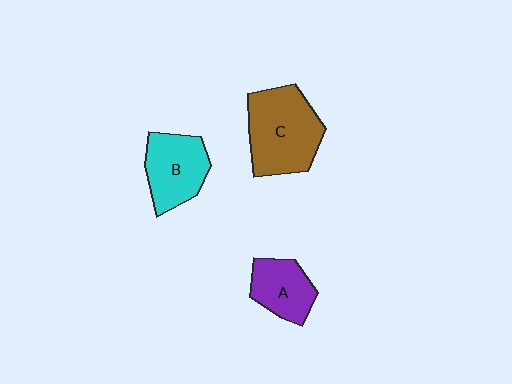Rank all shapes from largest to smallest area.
From largest to smallest: C (brown), B (cyan), A (purple).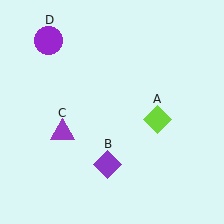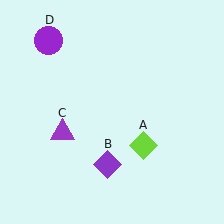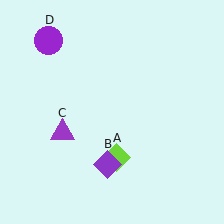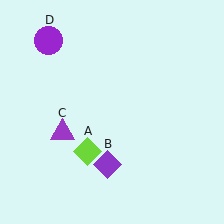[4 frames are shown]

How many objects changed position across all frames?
1 object changed position: lime diamond (object A).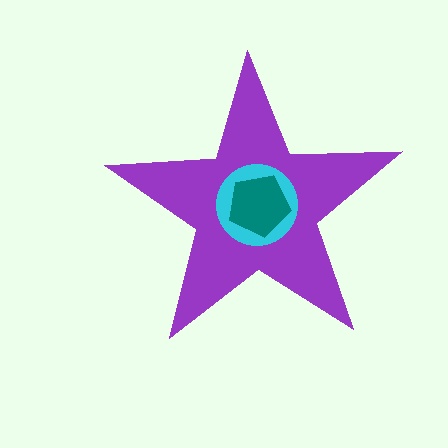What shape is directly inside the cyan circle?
The teal pentagon.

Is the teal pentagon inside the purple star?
Yes.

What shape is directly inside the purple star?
The cyan circle.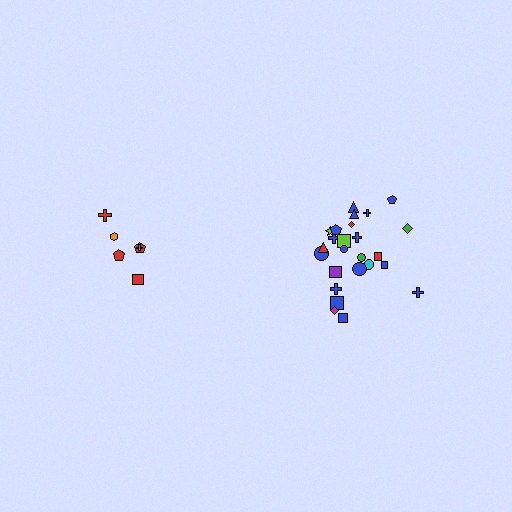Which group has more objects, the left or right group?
The right group.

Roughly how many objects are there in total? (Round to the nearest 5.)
Roughly 30 objects in total.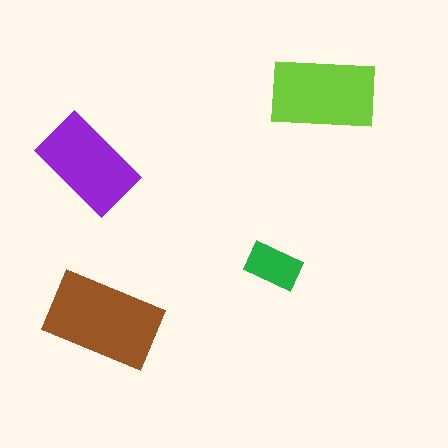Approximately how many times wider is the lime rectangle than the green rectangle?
About 2 times wider.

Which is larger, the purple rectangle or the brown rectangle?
The brown one.